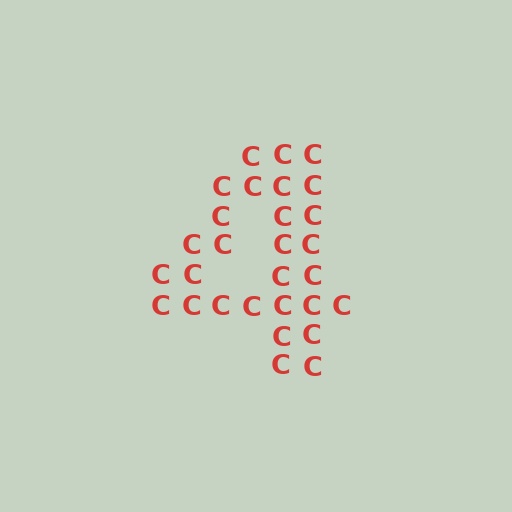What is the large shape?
The large shape is the digit 4.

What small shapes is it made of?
It is made of small letter C's.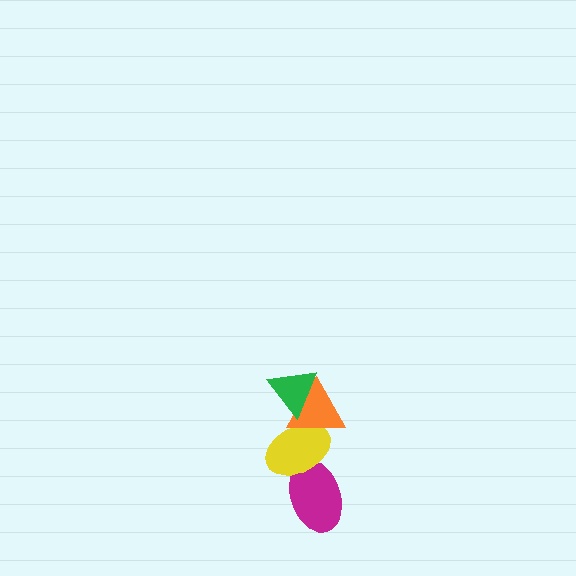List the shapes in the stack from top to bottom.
From top to bottom: the green triangle, the orange triangle, the yellow ellipse, the magenta ellipse.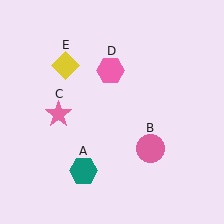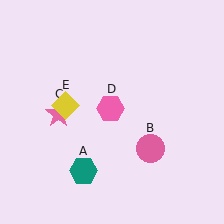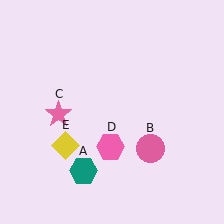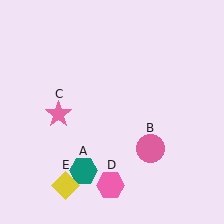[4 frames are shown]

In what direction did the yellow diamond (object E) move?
The yellow diamond (object E) moved down.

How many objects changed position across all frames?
2 objects changed position: pink hexagon (object D), yellow diamond (object E).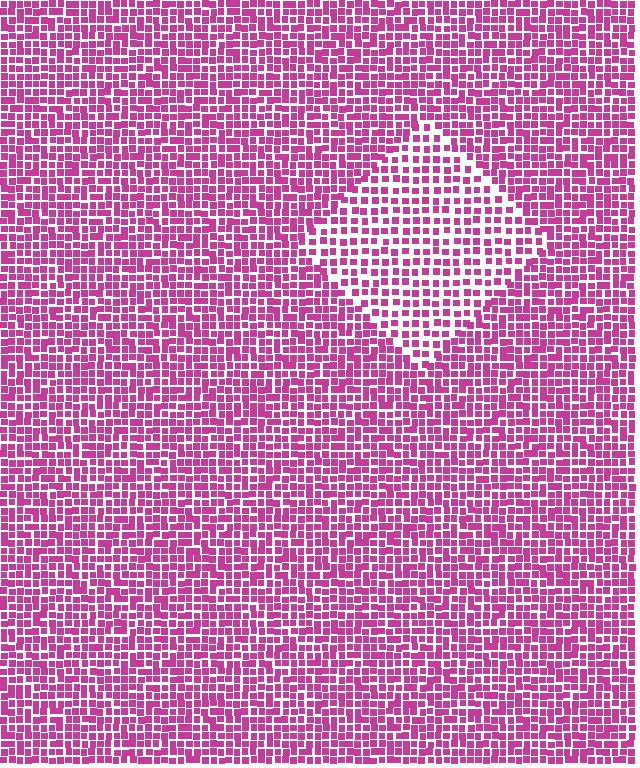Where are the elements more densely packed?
The elements are more densely packed outside the diamond boundary.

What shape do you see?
I see a diamond.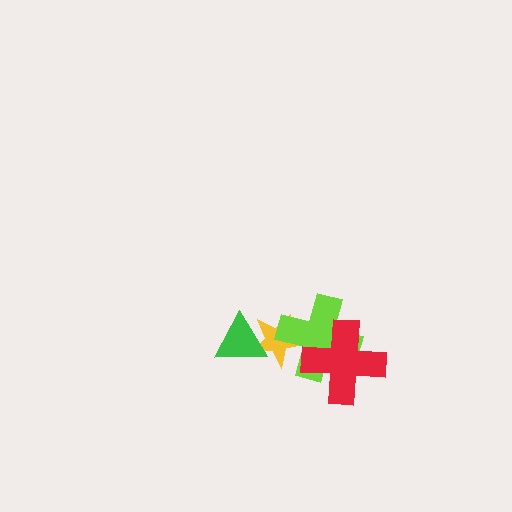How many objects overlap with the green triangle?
1 object overlaps with the green triangle.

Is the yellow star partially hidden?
Yes, it is partially covered by another shape.